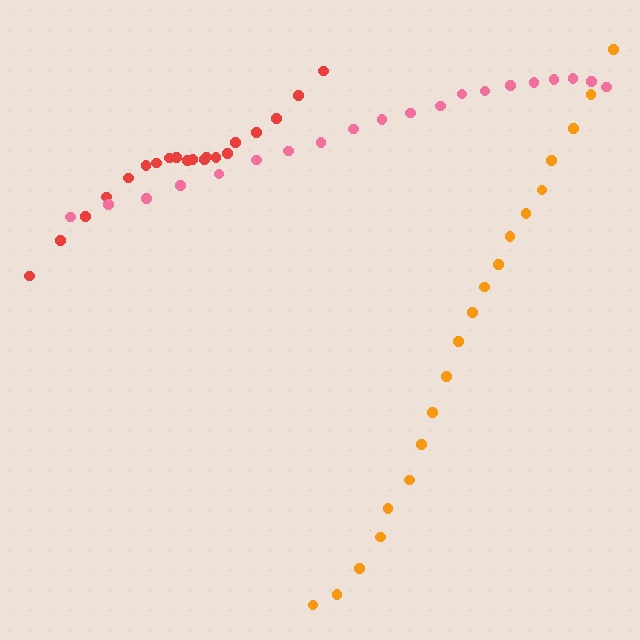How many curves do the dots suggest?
There are 3 distinct paths.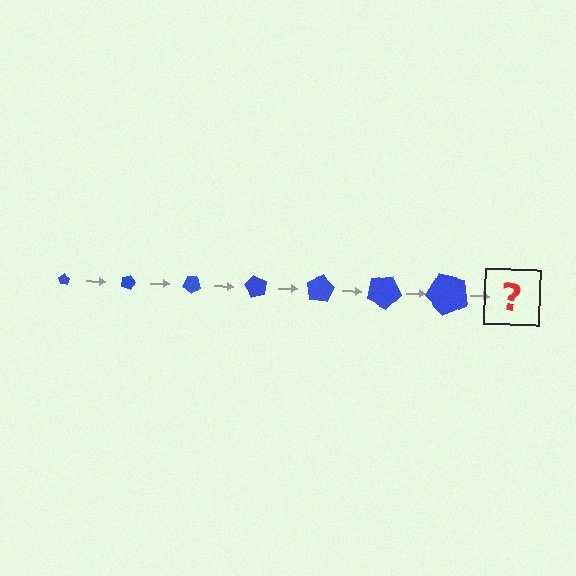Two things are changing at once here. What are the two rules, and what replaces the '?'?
The two rules are that the pentagon grows larger each step and it rotates 20 degrees each step. The '?' should be a pentagon, larger than the previous one and rotated 140 degrees from the start.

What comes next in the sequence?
The next element should be a pentagon, larger than the previous one and rotated 140 degrees from the start.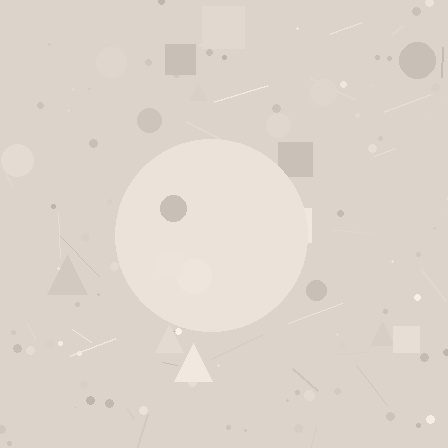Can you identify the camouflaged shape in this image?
The camouflaged shape is a circle.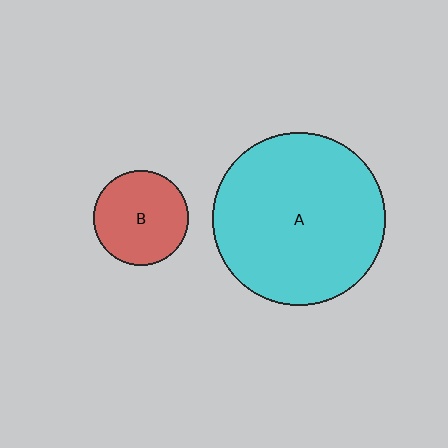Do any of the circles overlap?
No, none of the circles overlap.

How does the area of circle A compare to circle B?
Approximately 3.3 times.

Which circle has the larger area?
Circle A (cyan).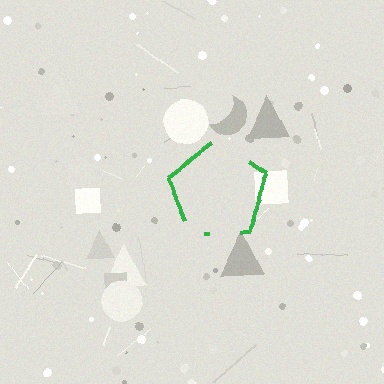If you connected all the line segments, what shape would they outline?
They would outline a pentagon.